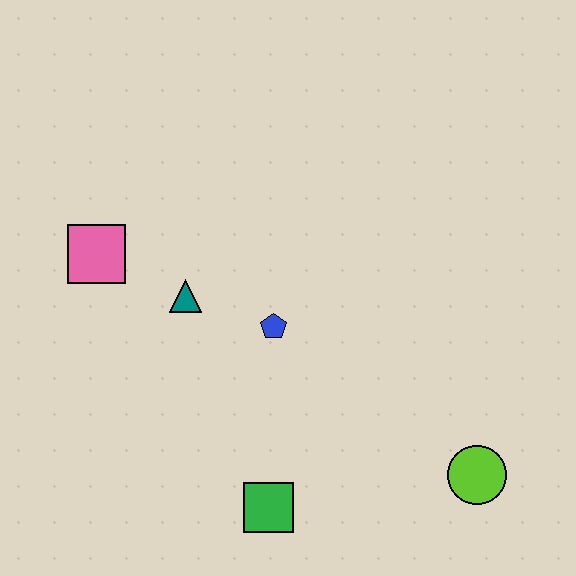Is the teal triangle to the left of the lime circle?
Yes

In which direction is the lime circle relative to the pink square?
The lime circle is to the right of the pink square.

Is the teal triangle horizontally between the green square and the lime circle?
No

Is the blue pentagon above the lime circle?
Yes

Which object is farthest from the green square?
The pink square is farthest from the green square.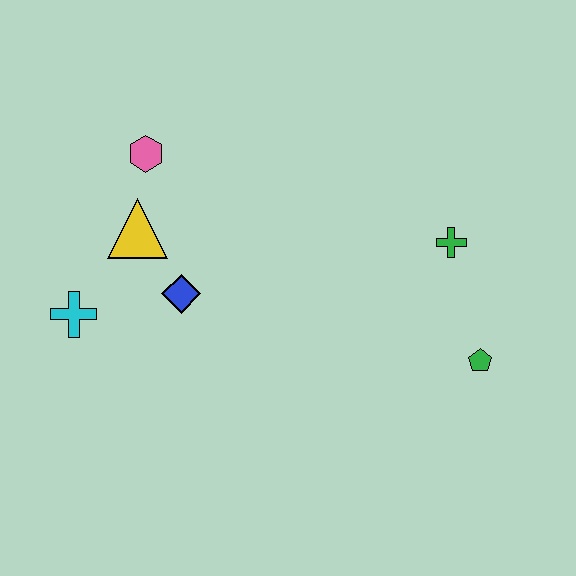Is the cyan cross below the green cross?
Yes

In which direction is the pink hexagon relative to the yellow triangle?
The pink hexagon is above the yellow triangle.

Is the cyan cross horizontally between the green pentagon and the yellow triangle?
No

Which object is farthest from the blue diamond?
The green pentagon is farthest from the blue diamond.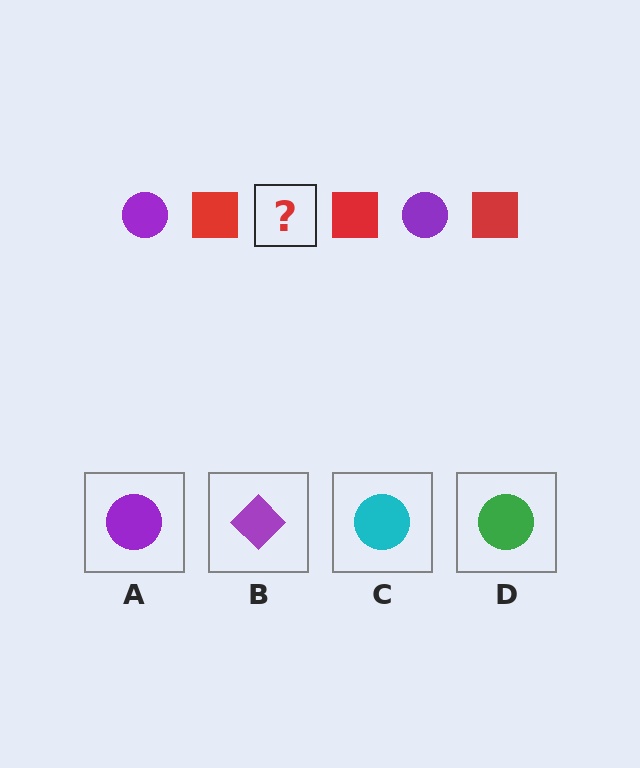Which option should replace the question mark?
Option A.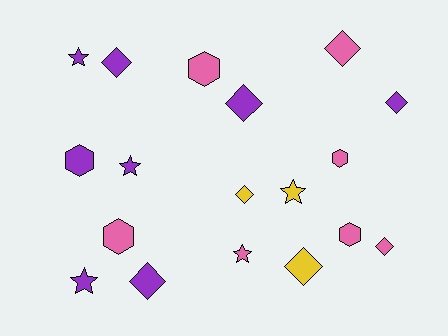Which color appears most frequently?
Purple, with 8 objects.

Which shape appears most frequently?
Diamond, with 8 objects.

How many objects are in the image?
There are 18 objects.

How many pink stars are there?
There is 1 pink star.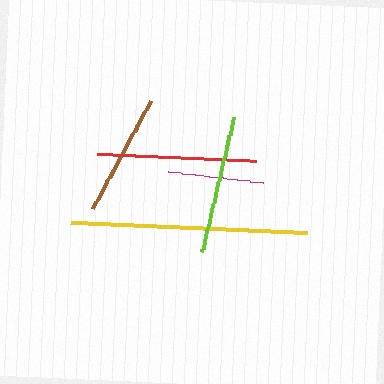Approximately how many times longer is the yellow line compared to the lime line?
The yellow line is approximately 1.7 times the length of the lime line.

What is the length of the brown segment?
The brown segment is approximately 122 pixels long.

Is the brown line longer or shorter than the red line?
The red line is longer than the brown line.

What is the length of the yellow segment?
The yellow segment is approximately 237 pixels long.